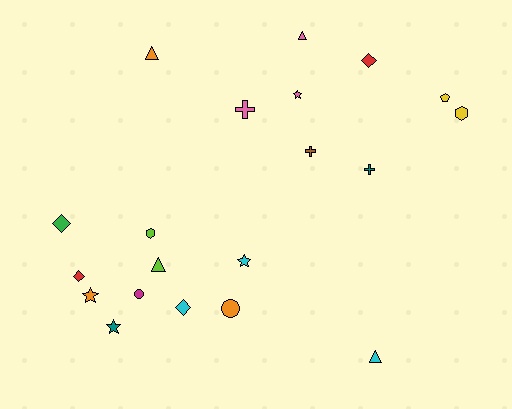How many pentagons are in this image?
There is 1 pentagon.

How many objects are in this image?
There are 20 objects.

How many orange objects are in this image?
There are 3 orange objects.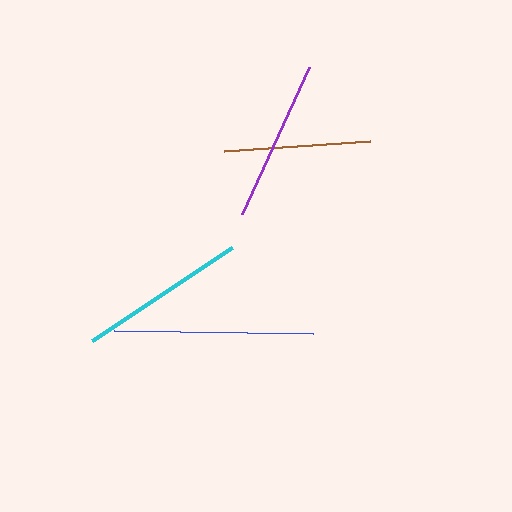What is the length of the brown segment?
The brown segment is approximately 147 pixels long.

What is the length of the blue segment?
The blue segment is approximately 199 pixels long.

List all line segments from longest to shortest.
From longest to shortest: blue, cyan, purple, brown.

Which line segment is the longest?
The blue line is the longest at approximately 199 pixels.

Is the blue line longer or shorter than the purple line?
The blue line is longer than the purple line.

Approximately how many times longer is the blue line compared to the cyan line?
The blue line is approximately 1.2 times the length of the cyan line.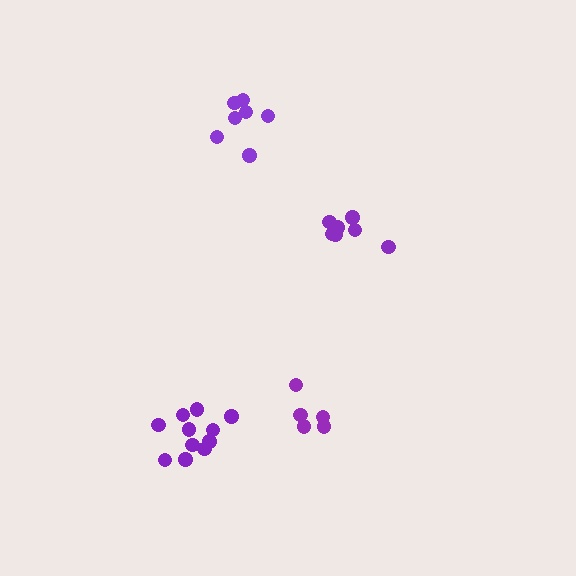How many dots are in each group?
Group 1: 7 dots, Group 2: 7 dots, Group 3: 5 dots, Group 4: 11 dots (30 total).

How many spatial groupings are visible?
There are 4 spatial groupings.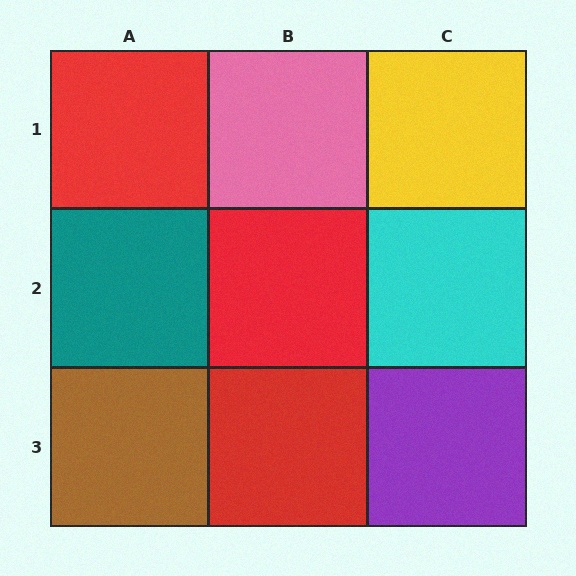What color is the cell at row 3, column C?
Purple.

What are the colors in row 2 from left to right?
Teal, red, cyan.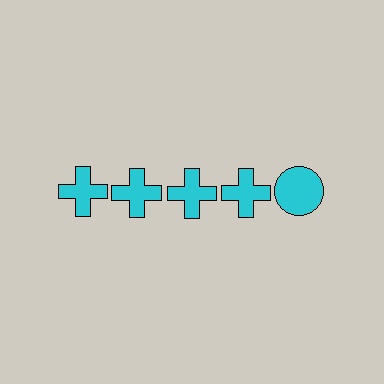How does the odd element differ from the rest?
It has a different shape: circle instead of cross.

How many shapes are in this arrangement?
There are 5 shapes arranged in a grid pattern.